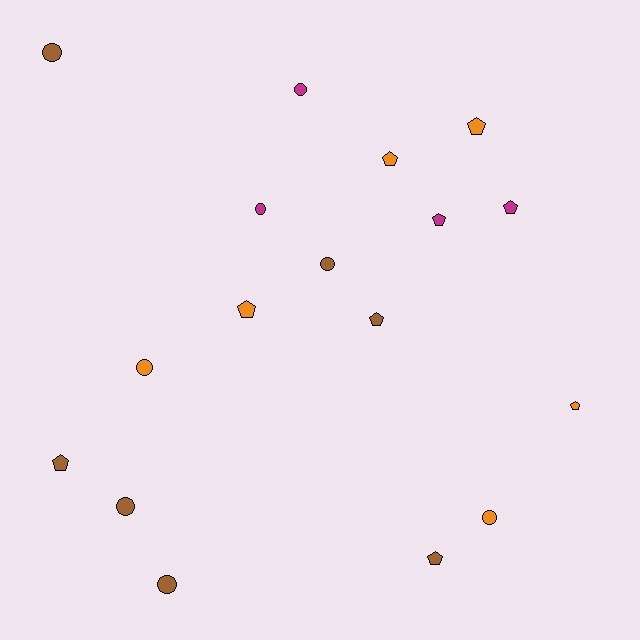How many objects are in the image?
There are 17 objects.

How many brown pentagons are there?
There are 3 brown pentagons.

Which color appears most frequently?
Brown, with 7 objects.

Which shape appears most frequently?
Pentagon, with 9 objects.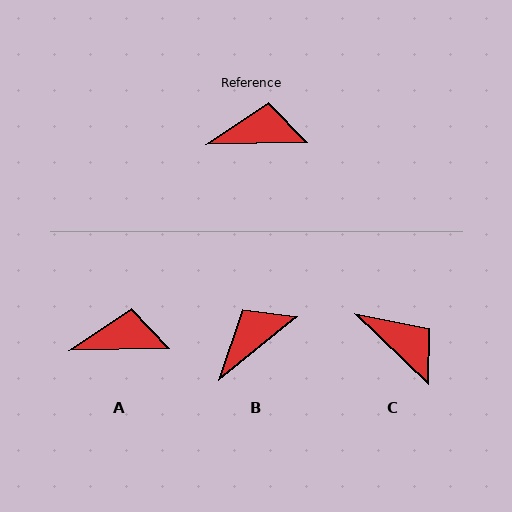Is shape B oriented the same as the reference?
No, it is off by about 38 degrees.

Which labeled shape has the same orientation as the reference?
A.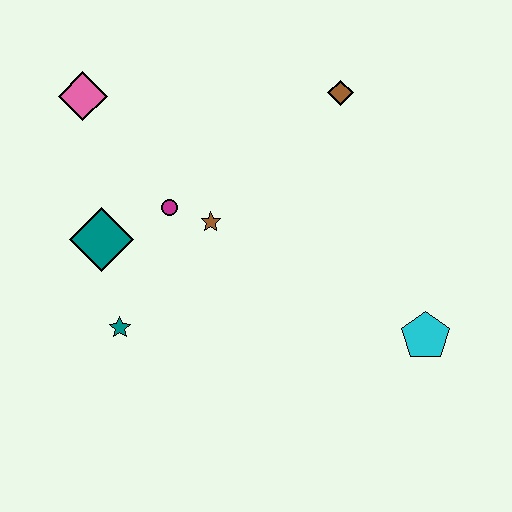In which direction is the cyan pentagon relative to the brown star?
The cyan pentagon is to the right of the brown star.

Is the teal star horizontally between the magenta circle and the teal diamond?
Yes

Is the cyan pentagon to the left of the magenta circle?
No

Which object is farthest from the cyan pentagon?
The pink diamond is farthest from the cyan pentagon.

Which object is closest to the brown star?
The magenta circle is closest to the brown star.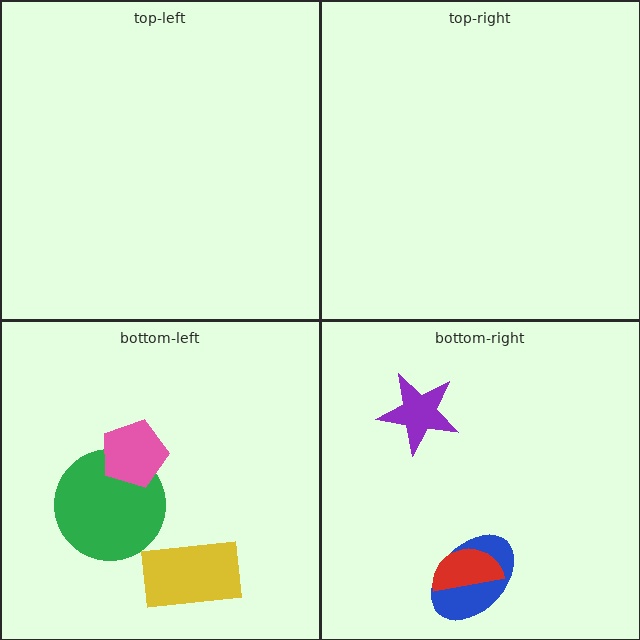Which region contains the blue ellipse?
The bottom-right region.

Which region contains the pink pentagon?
The bottom-left region.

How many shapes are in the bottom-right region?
3.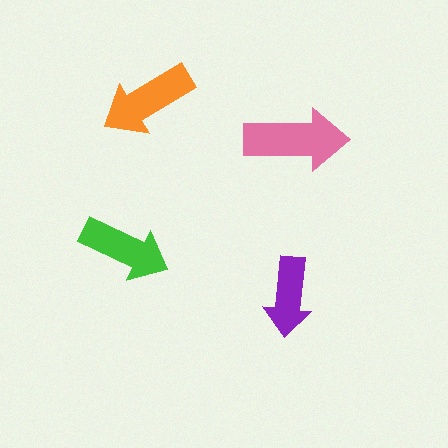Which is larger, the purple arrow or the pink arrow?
The pink one.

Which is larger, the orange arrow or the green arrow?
The orange one.